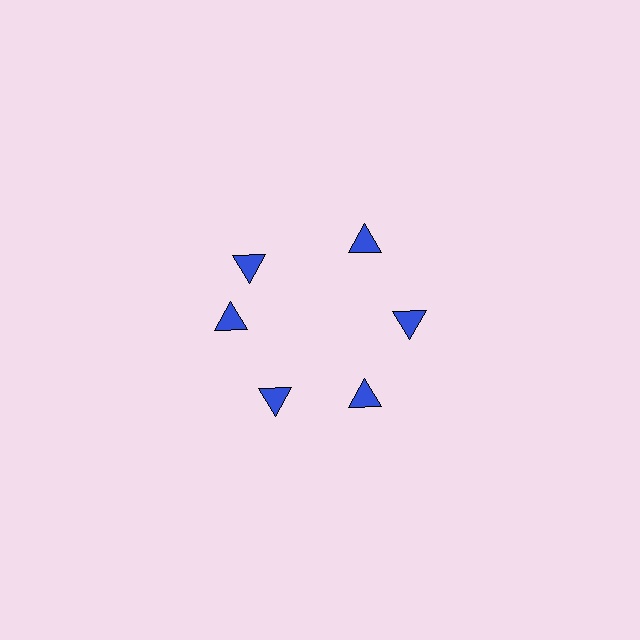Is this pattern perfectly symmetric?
No. The 6 blue triangles are arranged in a ring, but one element near the 11 o'clock position is rotated out of alignment along the ring, breaking the 6-fold rotational symmetry.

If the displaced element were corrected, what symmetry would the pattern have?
It would have 6-fold rotational symmetry — the pattern would map onto itself every 60 degrees.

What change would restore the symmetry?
The symmetry would be restored by rotating it back into even spacing with its neighbors so that all 6 triangles sit at equal angles and equal distance from the center.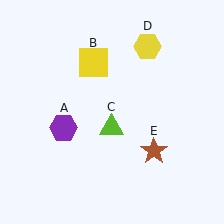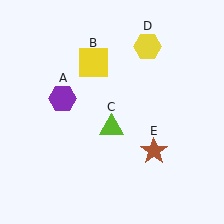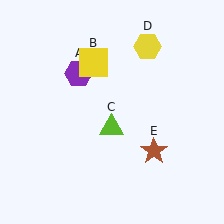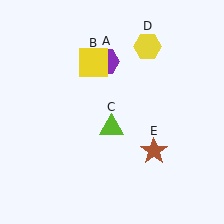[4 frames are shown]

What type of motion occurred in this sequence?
The purple hexagon (object A) rotated clockwise around the center of the scene.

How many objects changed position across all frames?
1 object changed position: purple hexagon (object A).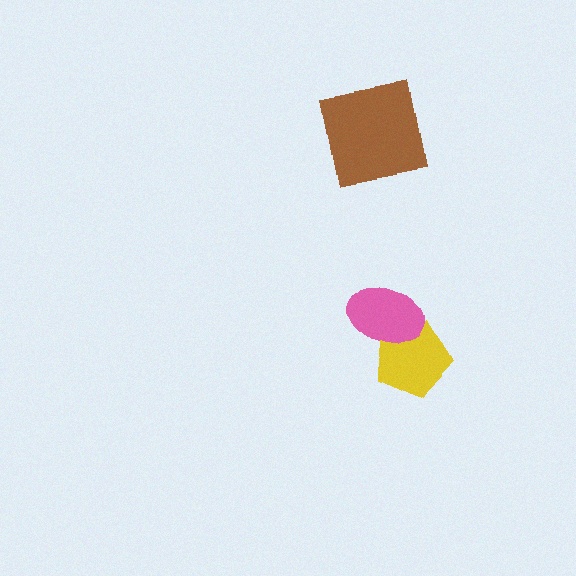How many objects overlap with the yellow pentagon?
1 object overlaps with the yellow pentagon.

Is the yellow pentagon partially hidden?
Yes, it is partially covered by another shape.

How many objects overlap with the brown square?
0 objects overlap with the brown square.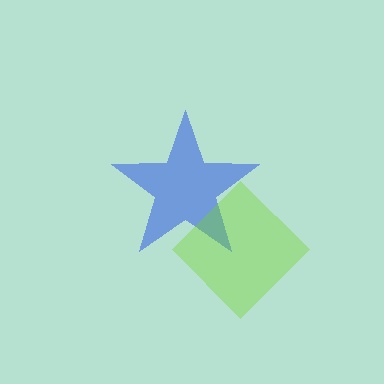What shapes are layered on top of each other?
The layered shapes are: a blue star, a lime diamond.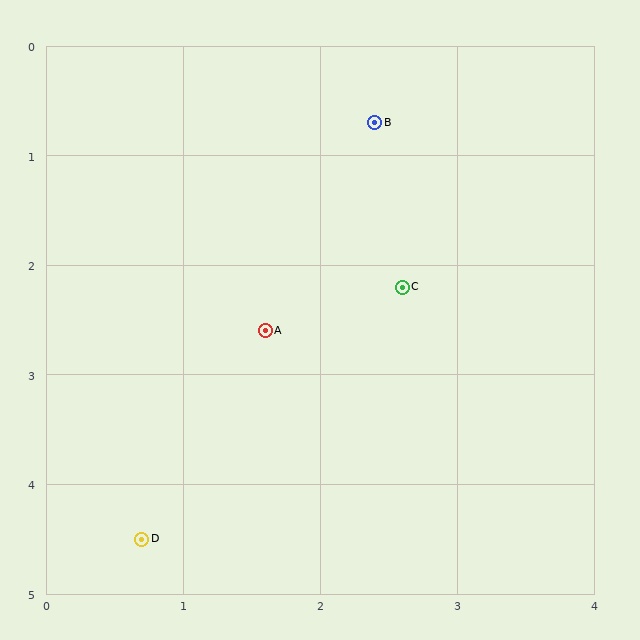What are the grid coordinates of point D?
Point D is at approximately (0.7, 4.5).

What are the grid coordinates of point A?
Point A is at approximately (1.6, 2.6).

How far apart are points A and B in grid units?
Points A and B are about 2.1 grid units apart.